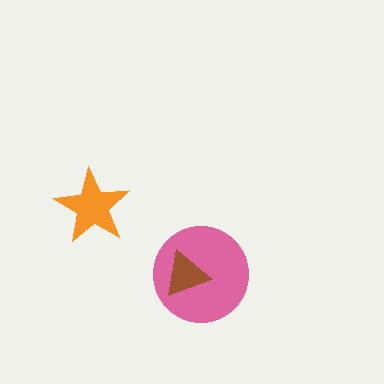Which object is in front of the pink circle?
The brown triangle is in front of the pink circle.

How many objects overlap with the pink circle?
1 object overlaps with the pink circle.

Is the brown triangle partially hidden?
No, no other shape covers it.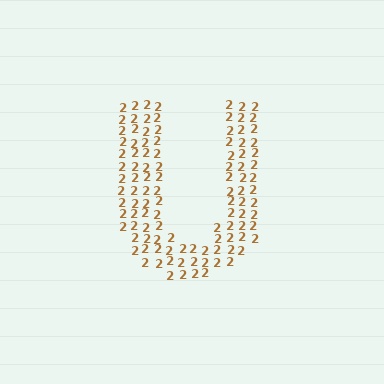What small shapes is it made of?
It is made of small digit 2's.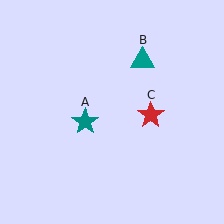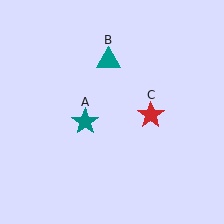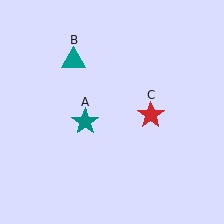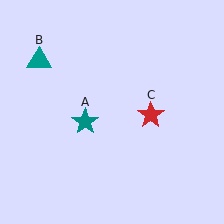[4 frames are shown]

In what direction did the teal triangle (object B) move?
The teal triangle (object B) moved left.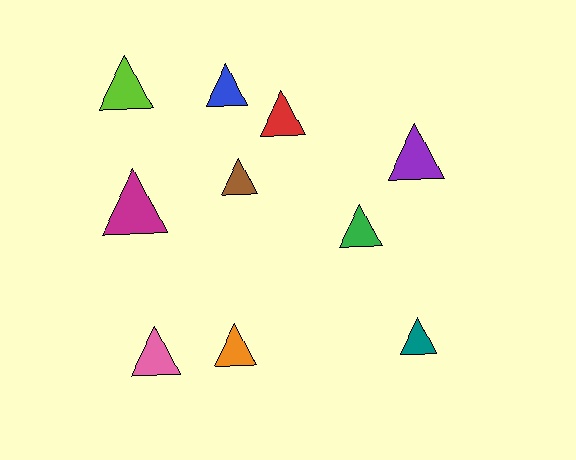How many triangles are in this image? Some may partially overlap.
There are 10 triangles.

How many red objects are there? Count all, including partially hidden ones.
There is 1 red object.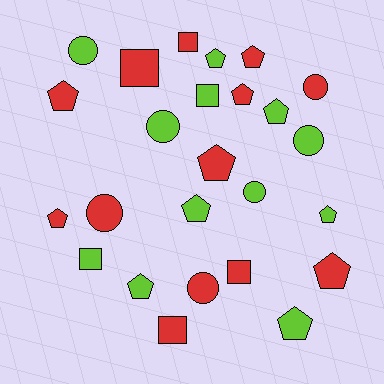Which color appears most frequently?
Red, with 13 objects.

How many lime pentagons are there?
There are 6 lime pentagons.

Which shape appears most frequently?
Pentagon, with 12 objects.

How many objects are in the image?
There are 25 objects.